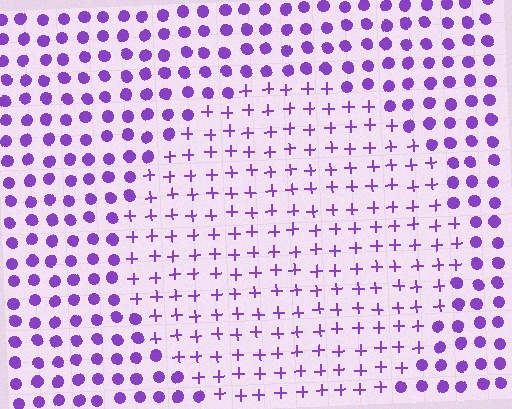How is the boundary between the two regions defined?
The boundary is defined by a change in element shape: plus signs inside vs. circles outside. All elements share the same color and spacing.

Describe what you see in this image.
The image is filled with small purple elements arranged in a uniform grid. A circle-shaped region contains plus signs, while the surrounding area contains circles. The boundary is defined purely by the change in element shape.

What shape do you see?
I see a circle.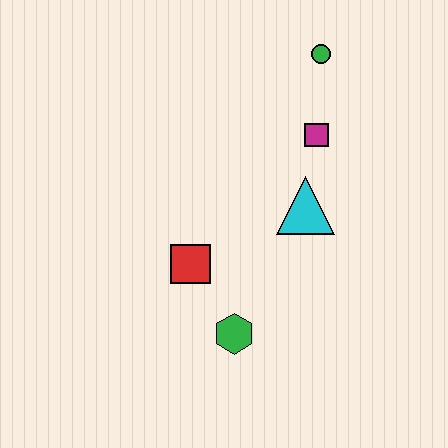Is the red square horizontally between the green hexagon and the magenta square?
No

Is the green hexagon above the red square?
No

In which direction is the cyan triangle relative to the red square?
The cyan triangle is to the right of the red square.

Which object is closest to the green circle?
The magenta square is closest to the green circle.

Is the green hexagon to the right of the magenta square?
No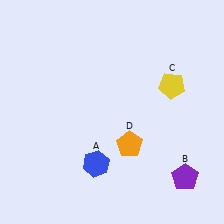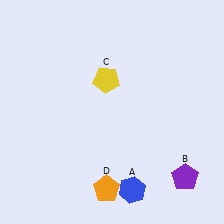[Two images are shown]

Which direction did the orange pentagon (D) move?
The orange pentagon (D) moved down.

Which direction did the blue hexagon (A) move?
The blue hexagon (A) moved right.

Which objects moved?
The objects that moved are: the blue hexagon (A), the yellow pentagon (C), the orange pentagon (D).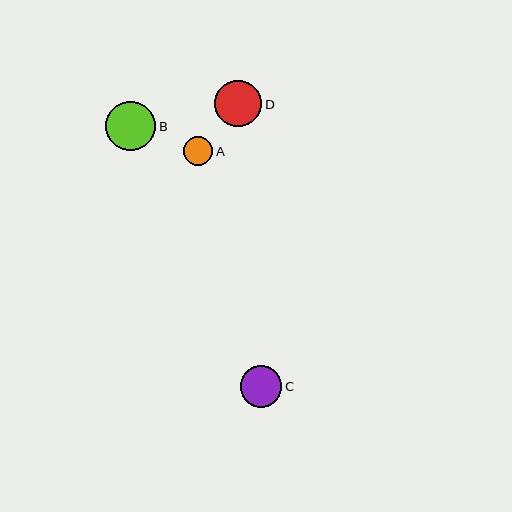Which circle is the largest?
Circle B is the largest with a size of approximately 50 pixels.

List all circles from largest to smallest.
From largest to smallest: B, D, C, A.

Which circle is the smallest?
Circle A is the smallest with a size of approximately 29 pixels.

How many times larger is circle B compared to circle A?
Circle B is approximately 1.7 times the size of circle A.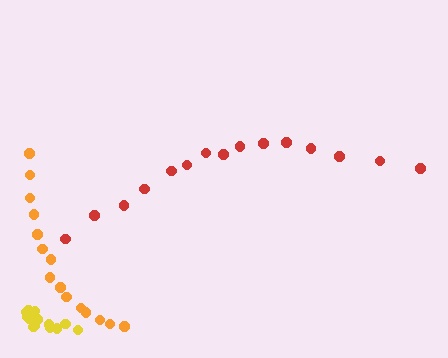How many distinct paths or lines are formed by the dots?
There are 3 distinct paths.